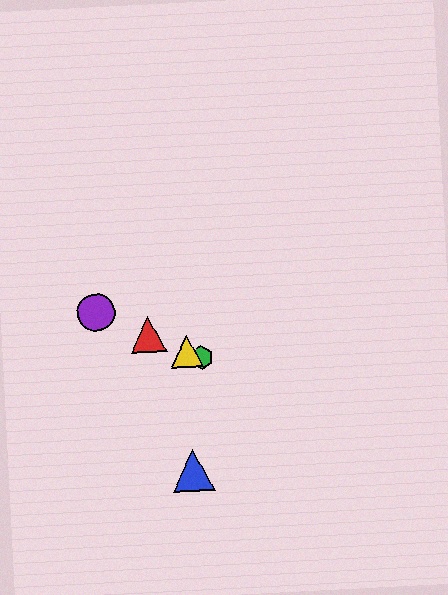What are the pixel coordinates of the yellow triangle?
The yellow triangle is at (187, 351).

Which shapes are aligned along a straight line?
The red triangle, the green hexagon, the yellow triangle, the purple circle are aligned along a straight line.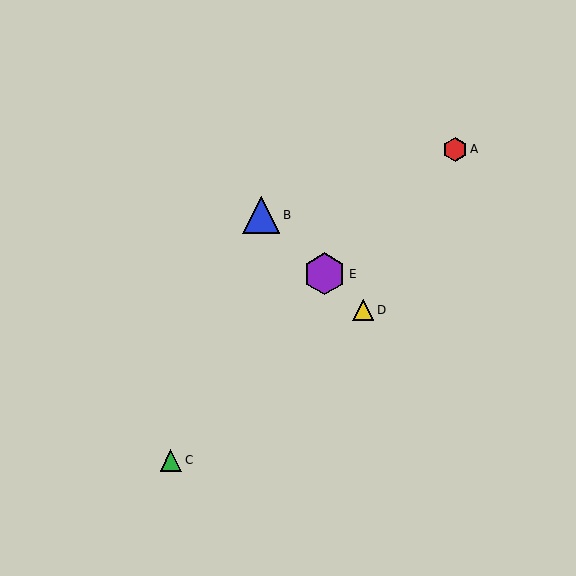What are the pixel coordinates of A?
Object A is at (455, 149).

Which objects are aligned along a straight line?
Objects B, D, E are aligned along a straight line.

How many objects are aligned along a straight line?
3 objects (B, D, E) are aligned along a straight line.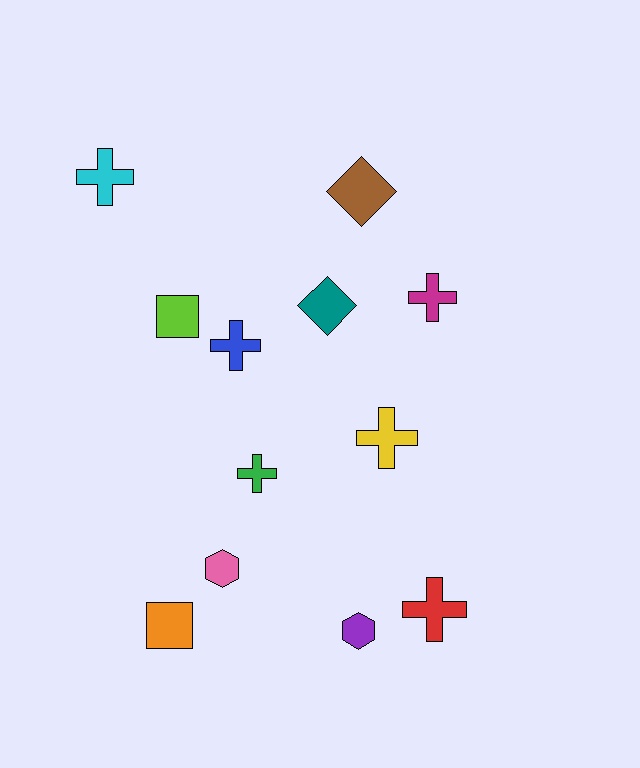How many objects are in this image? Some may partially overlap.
There are 12 objects.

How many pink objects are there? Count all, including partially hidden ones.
There is 1 pink object.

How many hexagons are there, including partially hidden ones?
There are 2 hexagons.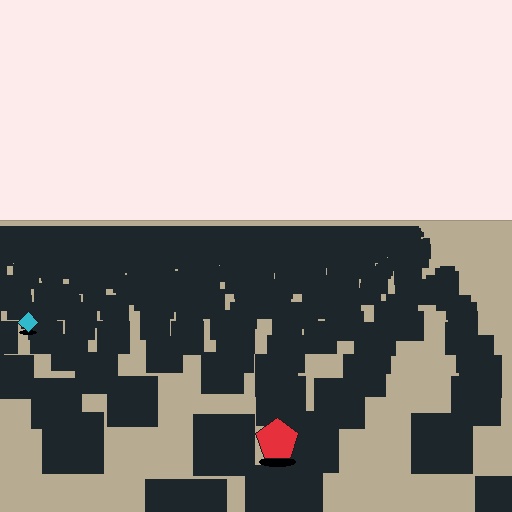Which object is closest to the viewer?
The red pentagon is closest. The texture marks near it are larger and more spread out.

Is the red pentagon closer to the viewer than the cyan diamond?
Yes. The red pentagon is closer — you can tell from the texture gradient: the ground texture is coarser near it.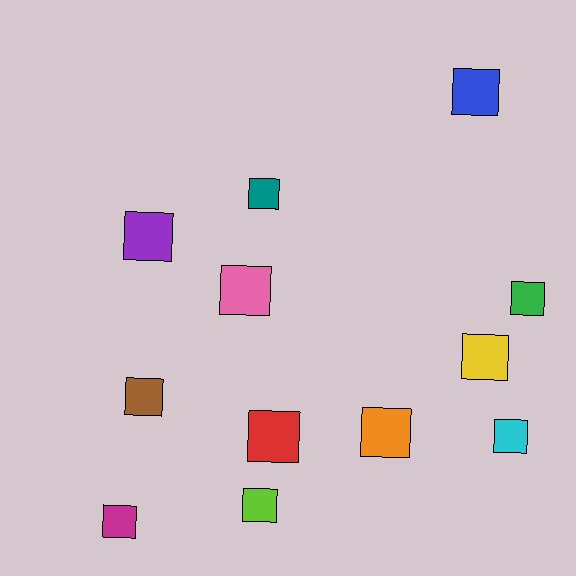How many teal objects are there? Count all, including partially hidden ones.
There is 1 teal object.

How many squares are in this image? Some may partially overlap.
There are 12 squares.